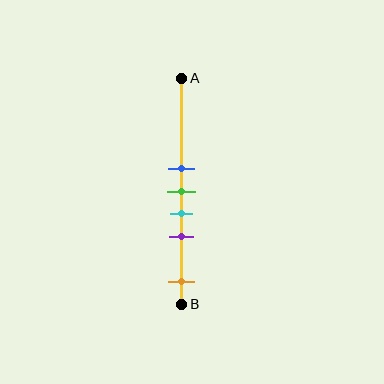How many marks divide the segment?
There are 5 marks dividing the segment.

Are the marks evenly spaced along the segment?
No, the marks are not evenly spaced.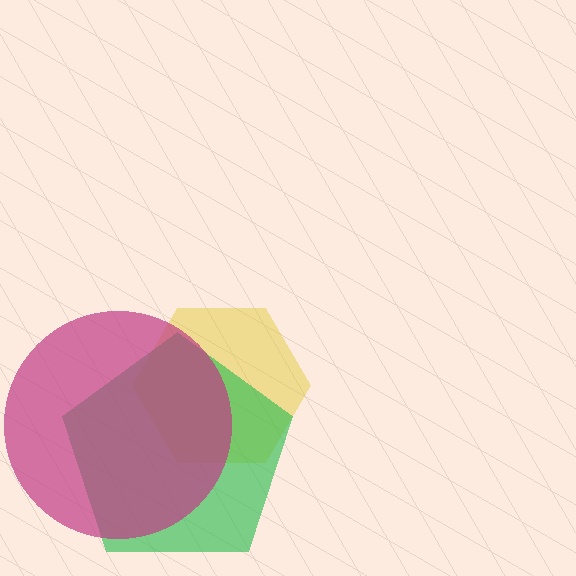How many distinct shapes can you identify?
There are 3 distinct shapes: a yellow hexagon, a green pentagon, a magenta circle.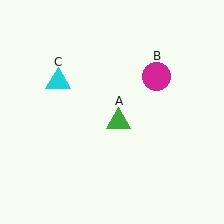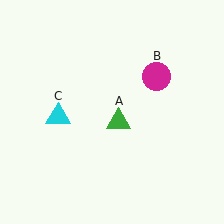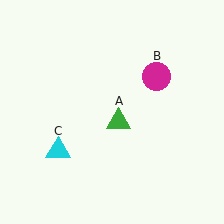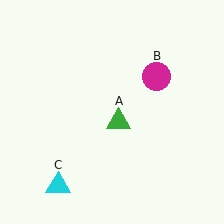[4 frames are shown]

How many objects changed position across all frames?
1 object changed position: cyan triangle (object C).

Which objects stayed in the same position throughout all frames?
Green triangle (object A) and magenta circle (object B) remained stationary.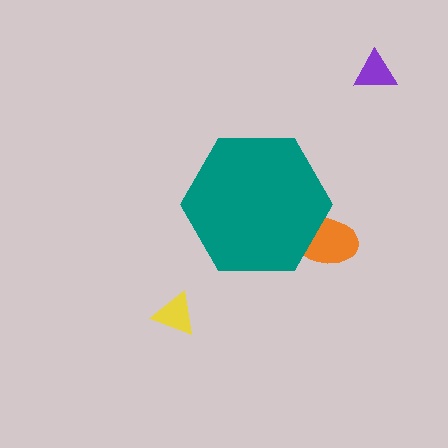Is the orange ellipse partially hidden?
Yes, the orange ellipse is partially hidden behind the teal hexagon.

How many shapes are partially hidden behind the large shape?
1 shape is partially hidden.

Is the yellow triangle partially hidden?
No, the yellow triangle is fully visible.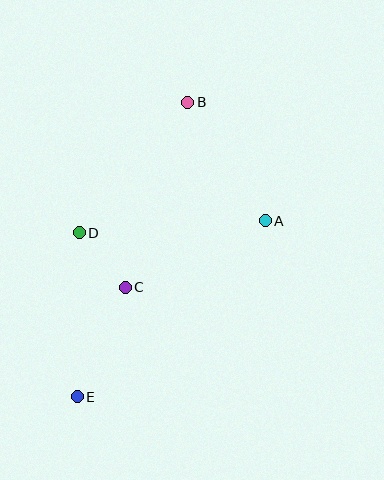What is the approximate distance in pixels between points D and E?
The distance between D and E is approximately 164 pixels.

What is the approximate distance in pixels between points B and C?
The distance between B and C is approximately 195 pixels.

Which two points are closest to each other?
Points C and D are closest to each other.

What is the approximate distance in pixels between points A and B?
The distance between A and B is approximately 142 pixels.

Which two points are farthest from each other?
Points B and E are farthest from each other.